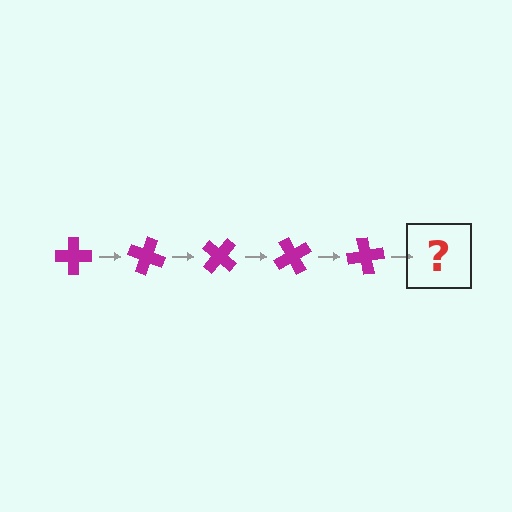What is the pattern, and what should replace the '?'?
The pattern is that the cross rotates 20 degrees each step. The '?' should be a magenta cross rotated 100 degrees.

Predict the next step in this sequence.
The next step is a magenta cross rotated 100 degrees.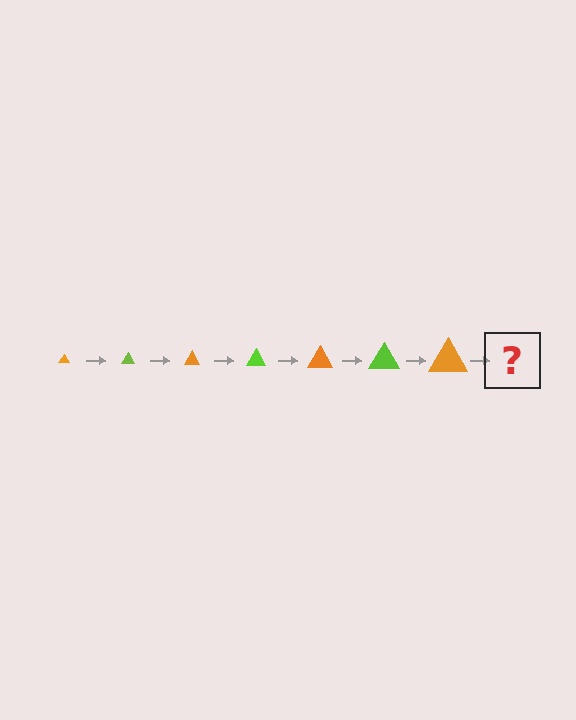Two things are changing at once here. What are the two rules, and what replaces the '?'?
The two rules are that the triangle grows larger each step and the color cycles through orange and lime. The '?' should be a lime triangle, larger than the previous one.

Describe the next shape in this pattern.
It should be a lime triangle, larger than the previous one.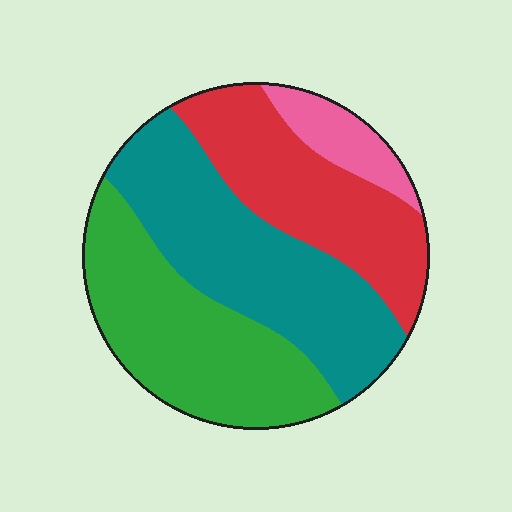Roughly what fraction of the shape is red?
Red takes up between a sixth and a third of the shape.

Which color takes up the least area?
Pink, at roughly 10%.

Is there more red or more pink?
Red.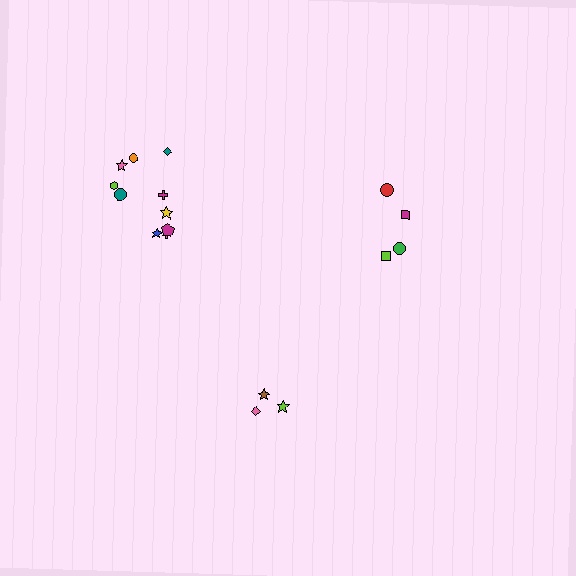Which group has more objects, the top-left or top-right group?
The top-left group.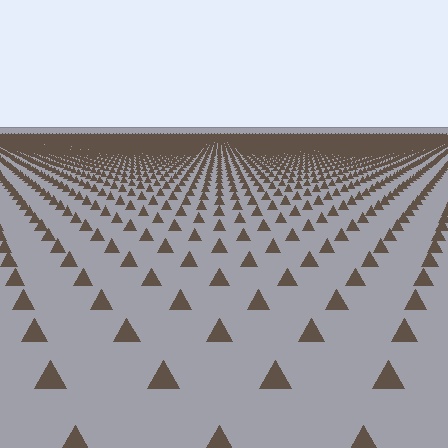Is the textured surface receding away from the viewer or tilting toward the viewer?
The surface is receding away from the viewer. Texture elements get smaller and denser toward the top.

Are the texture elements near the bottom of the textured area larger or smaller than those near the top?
Larger. Near the bottom, elements are closer to the viewer and appear at a bigger on-screen size.